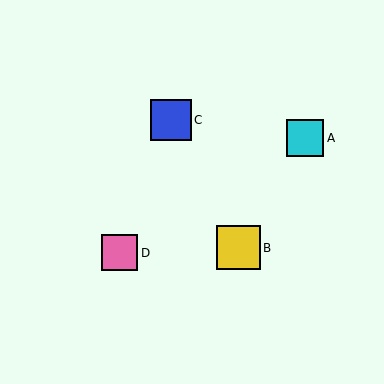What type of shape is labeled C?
Shape C is a blue square.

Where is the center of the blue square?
The center of the blue square is at (171, 120).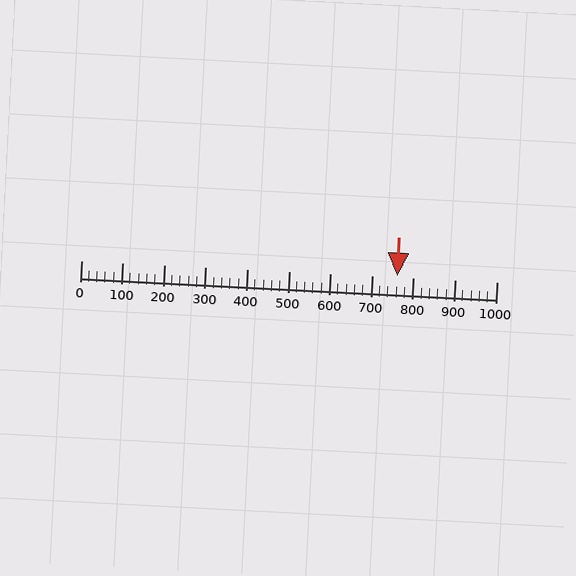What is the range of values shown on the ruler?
The ruler shows values from 0 to 1000.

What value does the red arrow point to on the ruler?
The red arrow points to approximately 760.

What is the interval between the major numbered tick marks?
The major tick marks are spaced 100 units apart.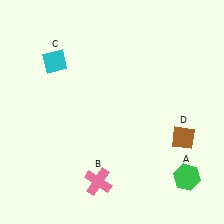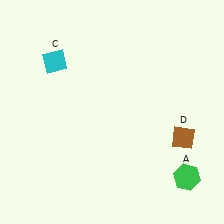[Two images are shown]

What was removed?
The pink cross (B) was removed in Image 2.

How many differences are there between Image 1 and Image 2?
There is 1 difference between the two images.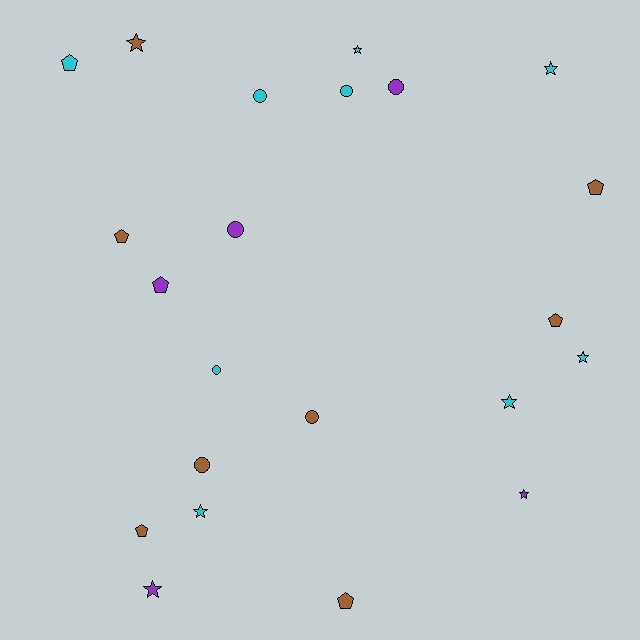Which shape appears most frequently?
Star, with 8 objects.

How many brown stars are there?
There is 1 brown star.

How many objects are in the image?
There are 22 objects.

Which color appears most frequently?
Cyan, with 9 objects.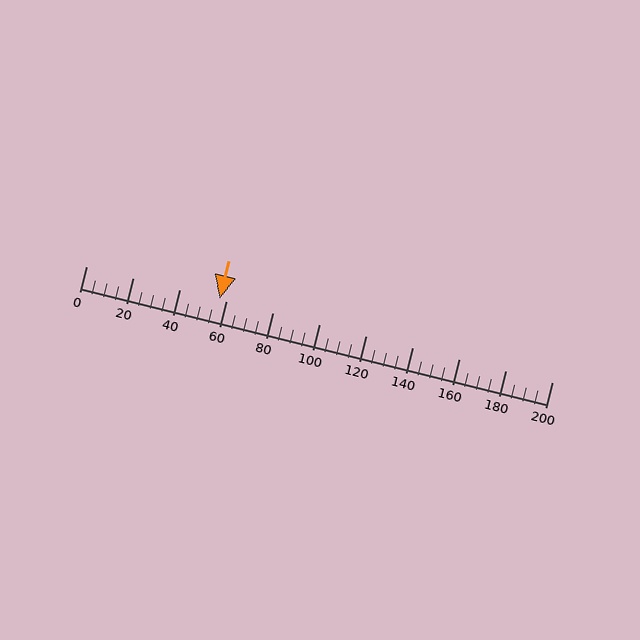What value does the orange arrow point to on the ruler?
The orange arrow points to approximately 57.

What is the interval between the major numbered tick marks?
The major tick marks are spaced 20 units apart.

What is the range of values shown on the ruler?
The ruler shows values from 0 to 200.